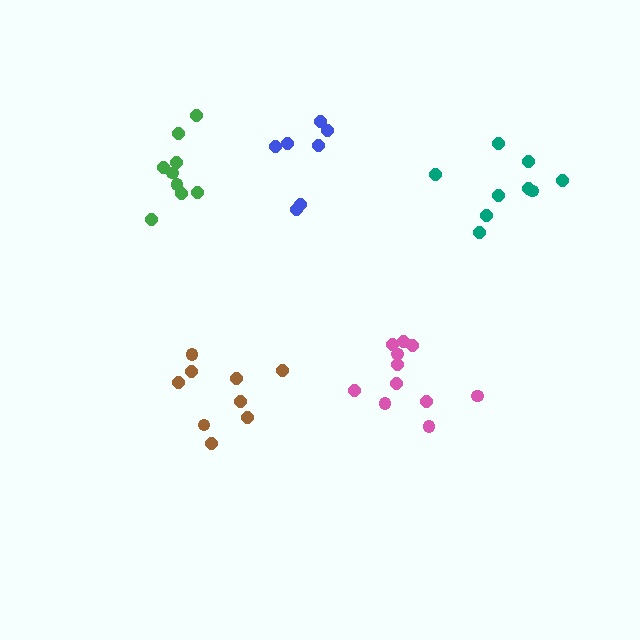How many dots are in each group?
Group 1: 9 dots, Group 2: 11 dots, Group 3: 9 dots, Group 4: 7 dots, Group 5: 9 dots (45 total).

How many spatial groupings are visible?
There are 5 spatial groupings.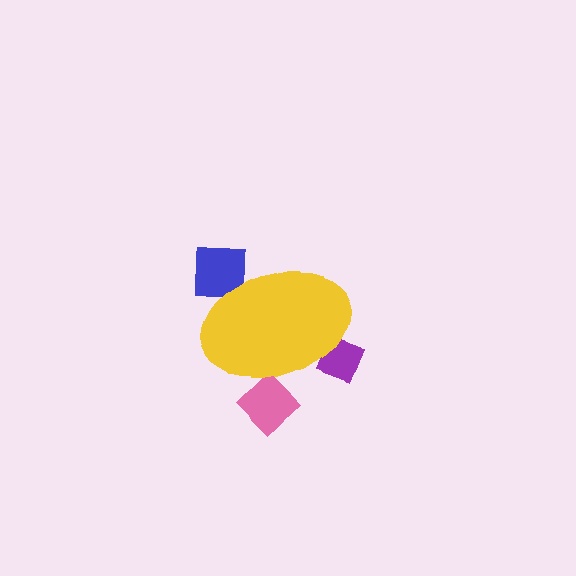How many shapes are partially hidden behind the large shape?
3 shapes are partially hidden.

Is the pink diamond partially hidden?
Yes, the pink diamond is partially hidden behind the yellow ellipse.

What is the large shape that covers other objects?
A yellow ellipse.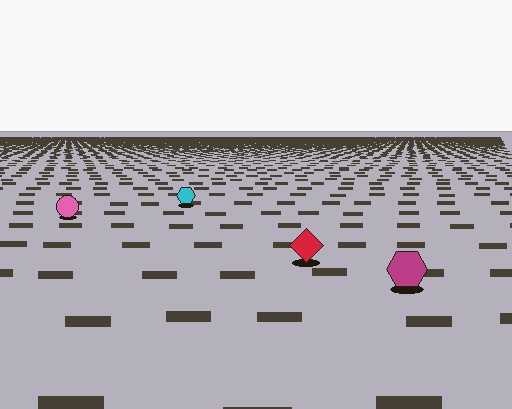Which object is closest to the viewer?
The magenta hexagon is closest. The texture marks near it are larger and more spread out.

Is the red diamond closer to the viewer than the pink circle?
Yes. The red diamond is closer — you can tell from the texture gradient: the ground texture is coarser near it.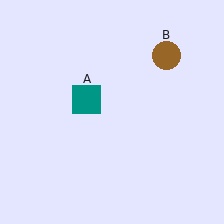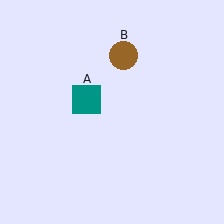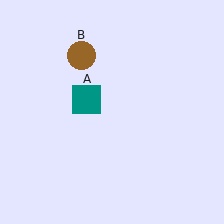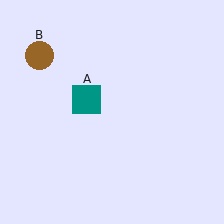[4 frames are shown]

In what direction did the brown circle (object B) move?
The brown circle (object B) moved left.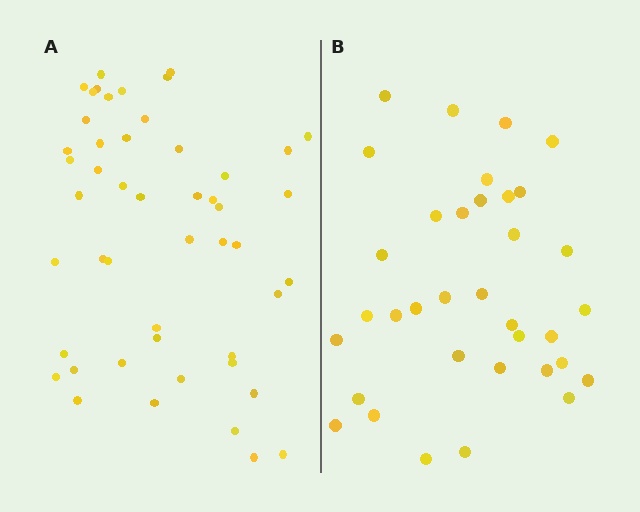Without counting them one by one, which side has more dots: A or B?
Region A (the left region) has more dots.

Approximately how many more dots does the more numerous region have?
Region A has approximately 15 more dots than region B.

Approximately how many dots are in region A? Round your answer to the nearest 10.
About 50 dots. (The exact count is 49, which rounds to 50.)